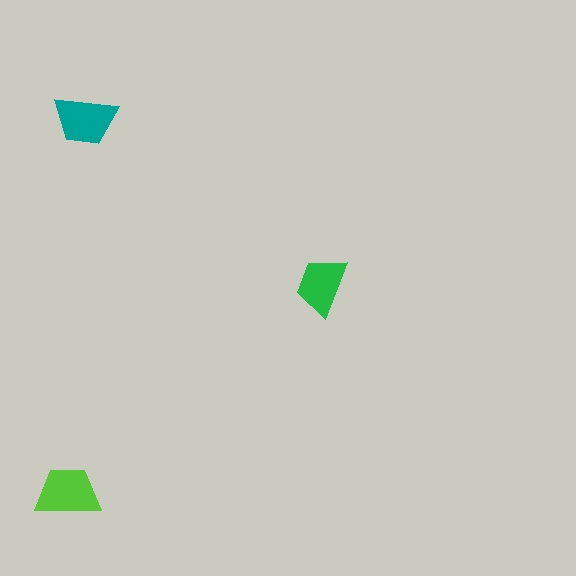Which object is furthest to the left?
The lime trapezoid is leftmost.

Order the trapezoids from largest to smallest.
the lime one, the teal one, the green one.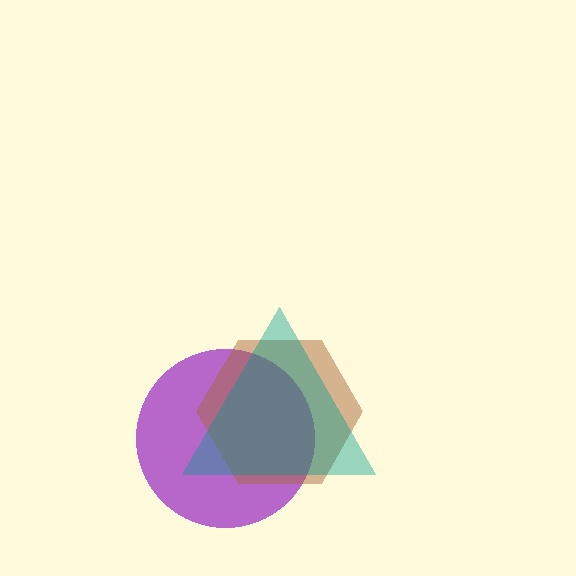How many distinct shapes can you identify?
There are 3 distinct shapes: a purple circle, a brown hexagon, a teal triangle.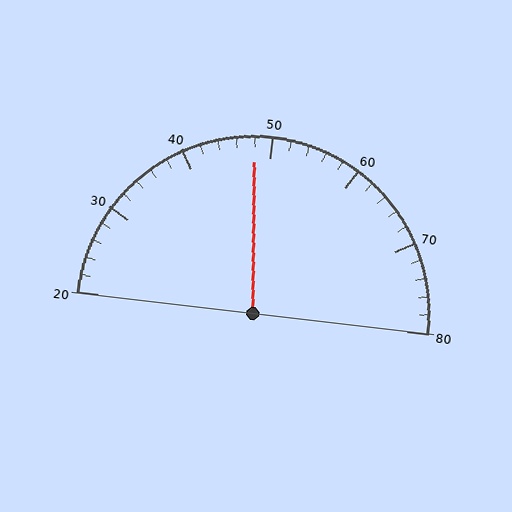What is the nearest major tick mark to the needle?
The nearest major tick mark is 50.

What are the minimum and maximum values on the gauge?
The gauge ranges from 20 to 80.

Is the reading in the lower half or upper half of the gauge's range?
The reading is in the lower half of the range (20 to 80).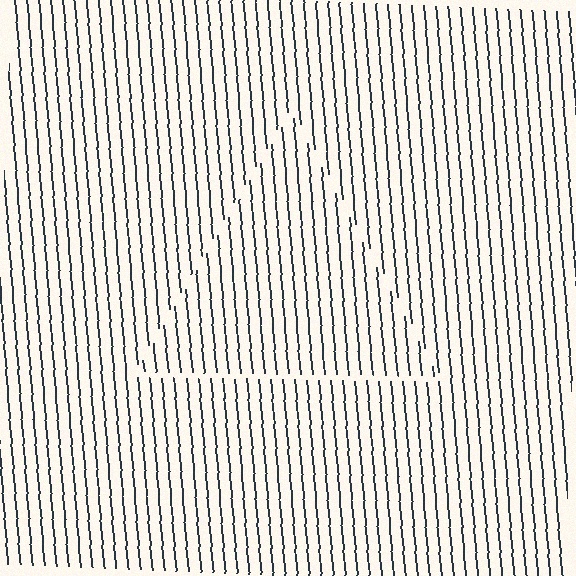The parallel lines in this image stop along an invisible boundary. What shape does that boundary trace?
An illusory triangle. The interior of the shape contains the same grating, shifted by half a period — the contour is defined by the phase discontinuity where line-ends from the inner and outer gratings abut.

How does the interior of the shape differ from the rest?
The interior of the shape contains the same grating, shifted by half a period — the contour is defined by the phase discontinuity where line-ends from the inner and outer gratings abut.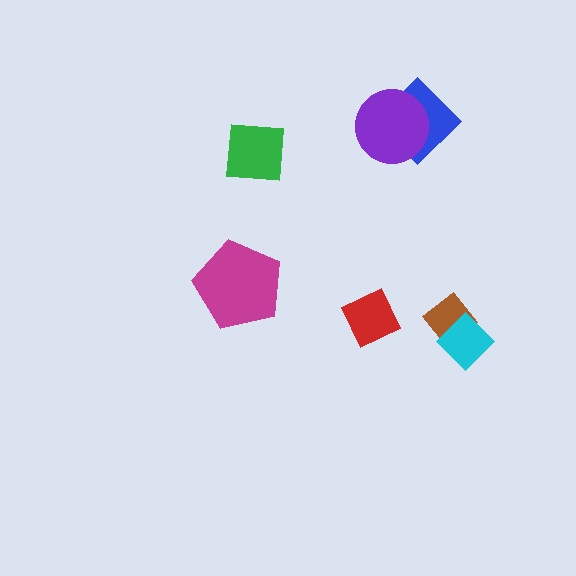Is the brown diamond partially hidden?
Yes, it is partially covered by another shape.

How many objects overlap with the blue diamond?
1 object overlaps with the blue diamond.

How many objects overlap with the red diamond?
0 objects overlap with the red diamond.